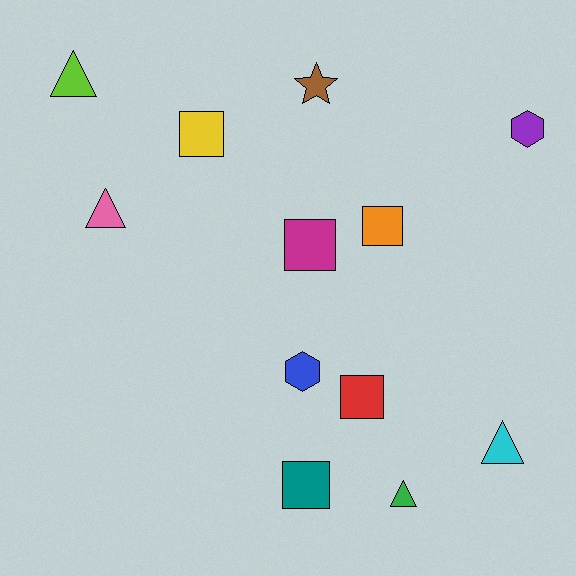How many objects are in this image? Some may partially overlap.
There are 12 objects.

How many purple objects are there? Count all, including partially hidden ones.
There is 1 purple object.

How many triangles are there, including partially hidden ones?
There are 4 triangles.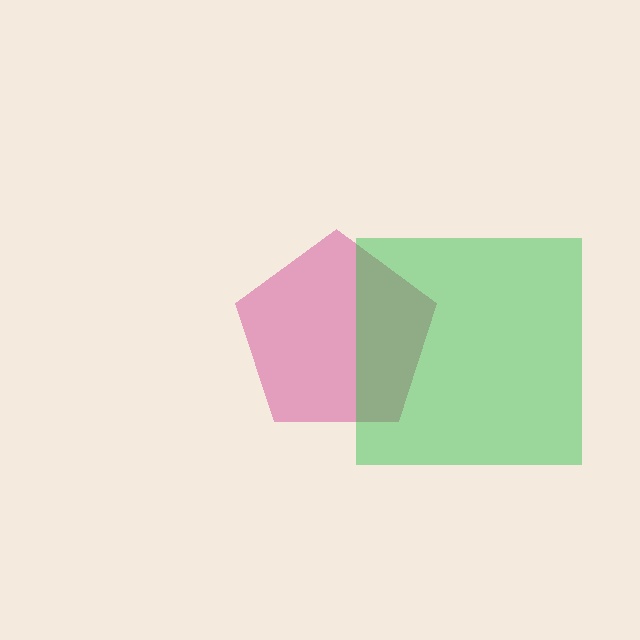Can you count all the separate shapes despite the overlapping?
Yes, there are 2 separate shapes.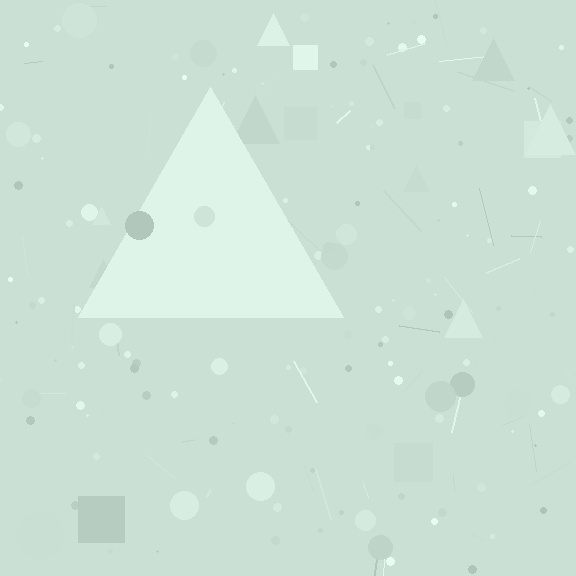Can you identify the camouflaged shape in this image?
The camouflaged shape is a triangle.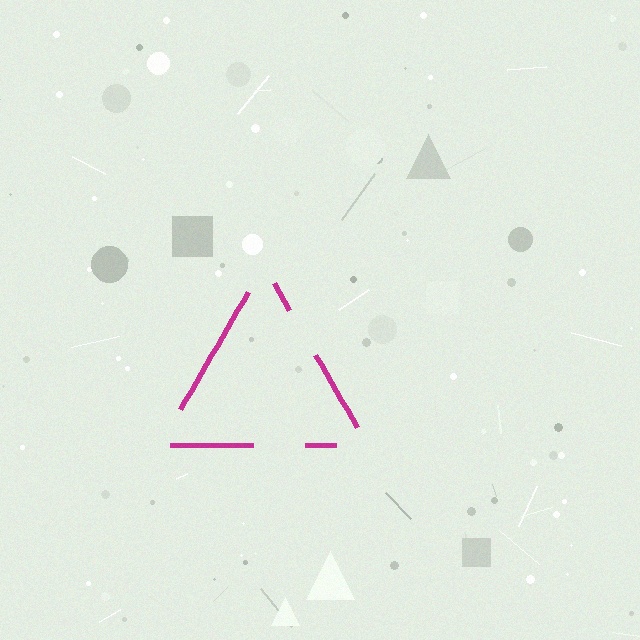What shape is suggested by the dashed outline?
The dashed outline suggests a triangle.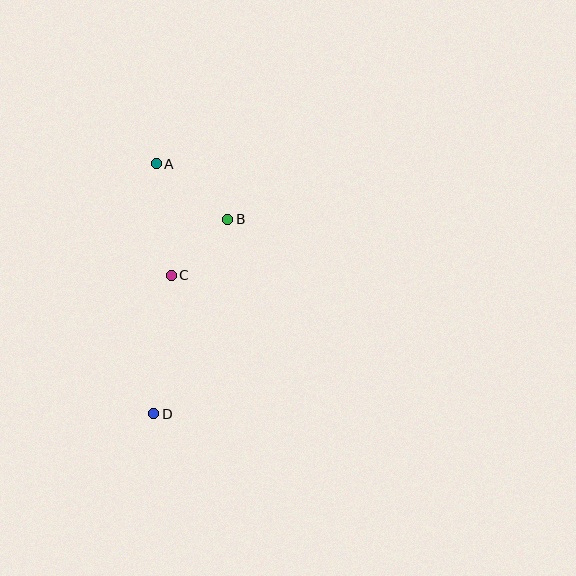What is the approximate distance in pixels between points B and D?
The distance between B and D is approximately 208 pixels.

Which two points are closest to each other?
Points B and C are closest to each other.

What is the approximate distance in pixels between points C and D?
The distance between C and D is approximately 139 pixels.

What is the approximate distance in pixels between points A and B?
The distance between A and B is approximately 90 pixels.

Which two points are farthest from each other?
Points A and D are farthest from each other.